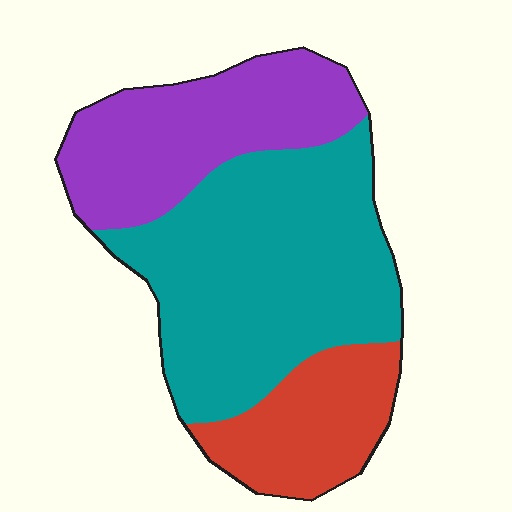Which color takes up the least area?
Red, at roughly 20%.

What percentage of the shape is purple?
Purple covers about 30% of the shape.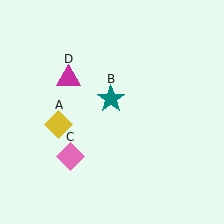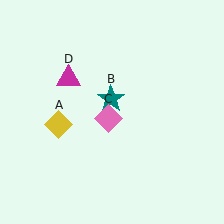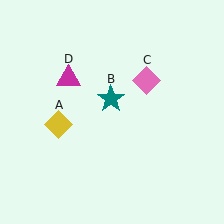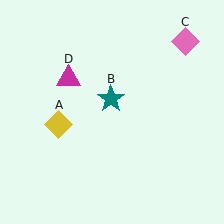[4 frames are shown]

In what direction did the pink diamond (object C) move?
The pink diamond (object C) moved up and to the right.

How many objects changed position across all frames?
1 object changed position: pink diamond (object C).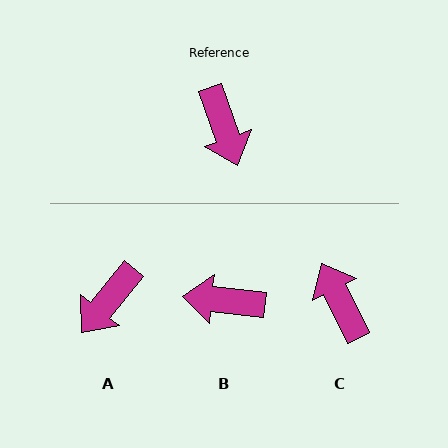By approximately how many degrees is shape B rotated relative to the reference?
Approximately 115 degrees clockwise.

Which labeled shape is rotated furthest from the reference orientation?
C, about 173 degrees away.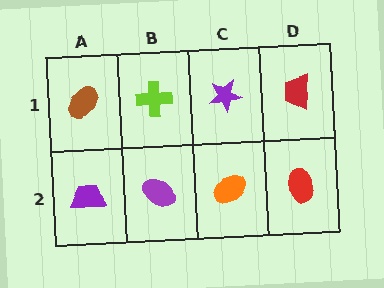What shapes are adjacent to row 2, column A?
A brown ellipse (row 1, column A), a purple ellipse (row 2, column B).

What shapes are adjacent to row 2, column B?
A lime cross (row 1, column B), a purple trapezoid (row 2, column A), an orange ellipse (row 2, column C).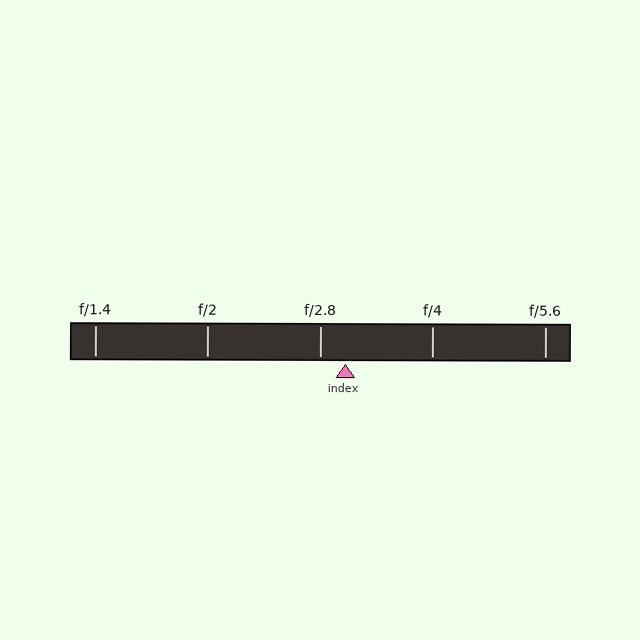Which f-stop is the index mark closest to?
The index mark is closest to f/2.8.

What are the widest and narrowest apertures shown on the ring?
The widest aperture shown is f/1.4 and the narrowest is f/5.6.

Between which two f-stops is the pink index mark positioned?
The index mark is between f/2.8 and f/4.